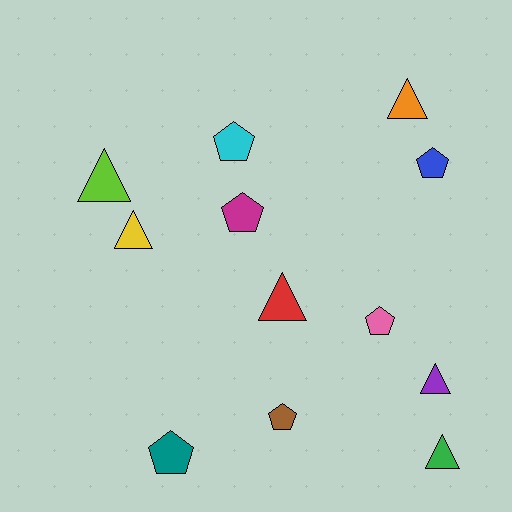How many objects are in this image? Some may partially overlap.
There are 12 objects.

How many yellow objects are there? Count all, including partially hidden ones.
There is 1 yellow object.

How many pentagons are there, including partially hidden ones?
There are 6 pentagons.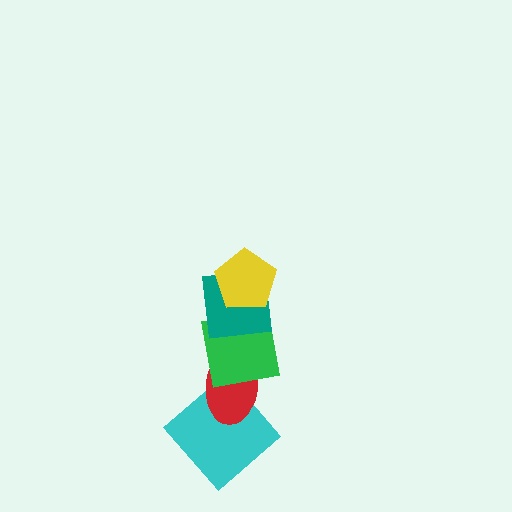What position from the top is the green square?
The green square is 3rd from the top.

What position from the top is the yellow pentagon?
The yellow pentagon is 1st from the top.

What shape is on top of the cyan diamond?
The red ellipse is on top of the cyan diamond.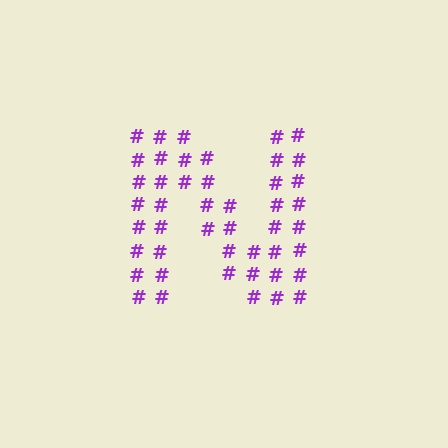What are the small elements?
The small elements are hash symbols.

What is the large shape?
The large shape is the letter N.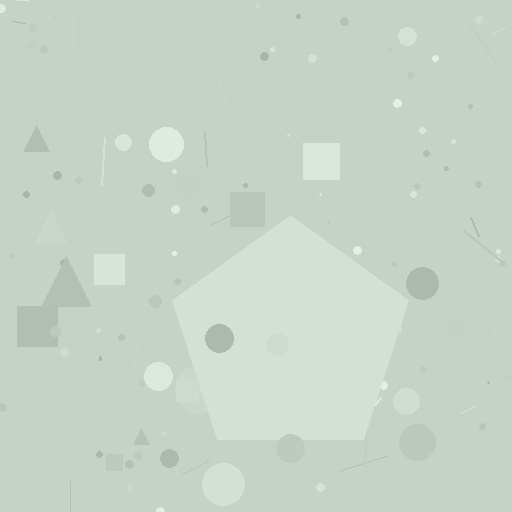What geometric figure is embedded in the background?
A pentagon is embedded in the background.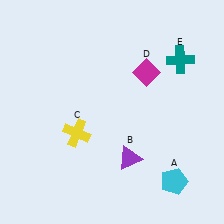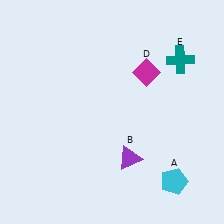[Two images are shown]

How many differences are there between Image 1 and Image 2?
There is 1 difference between the two images.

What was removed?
The yellow cross (C) was removed in Image 2.